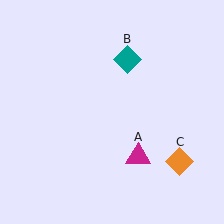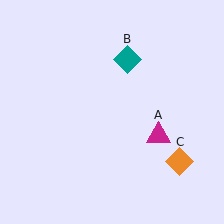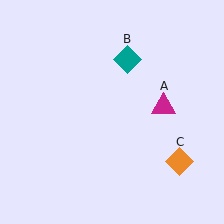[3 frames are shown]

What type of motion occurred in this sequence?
The magenta triangle (object A) rotated counterclockwise around the center of the scene.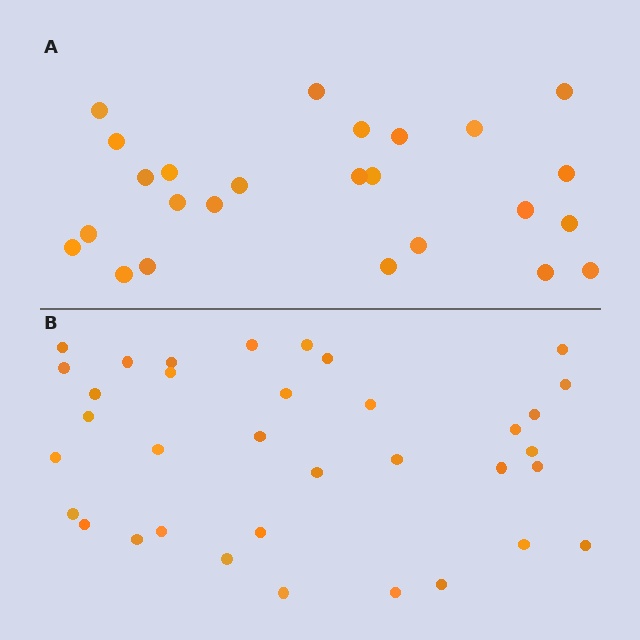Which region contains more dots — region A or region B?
Region B (the bottom region) has more dots.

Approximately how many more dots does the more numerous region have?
Region B has roughly 10 or so more dots than region A.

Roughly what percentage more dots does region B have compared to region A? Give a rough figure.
About 40% more.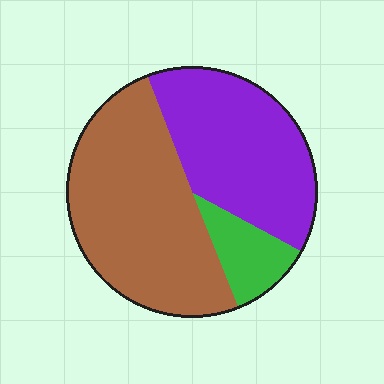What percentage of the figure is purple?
Purple takes up between a third and a half of the figure.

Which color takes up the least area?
Green, at roughly 10%.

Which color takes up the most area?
Brown, at roughly 50%.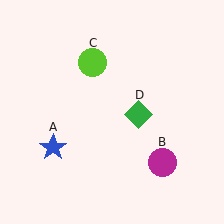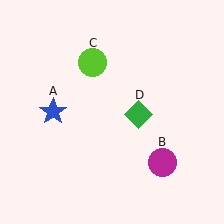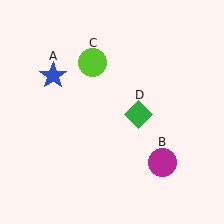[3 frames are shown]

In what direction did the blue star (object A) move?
The blue star (object A) moved up.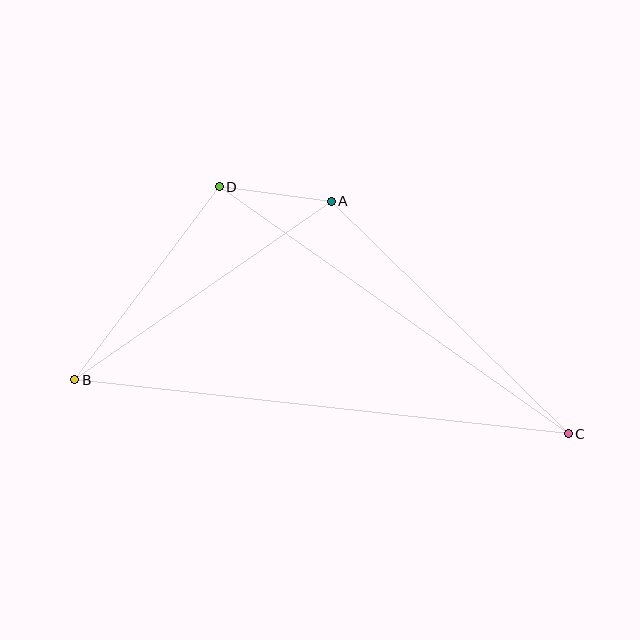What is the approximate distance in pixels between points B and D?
The distance between B and D is approximately 241 pixels.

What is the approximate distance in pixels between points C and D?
The distance between C and D is approximately 427 pixels.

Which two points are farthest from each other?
Points B and C are farthest from each other.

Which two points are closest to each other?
Points A and D are closest to each other.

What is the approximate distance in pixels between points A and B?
The distance between A and B is approximately 312 pixels.